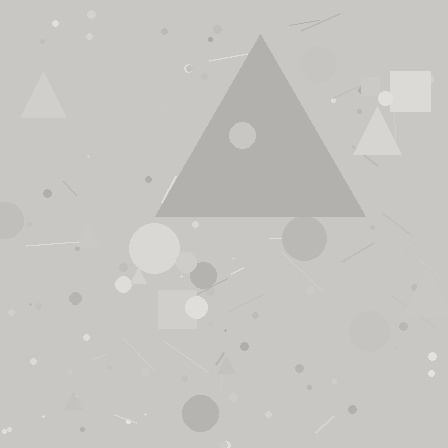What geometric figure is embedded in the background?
A triangle is embedded in the background.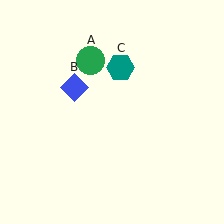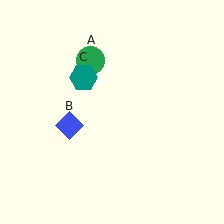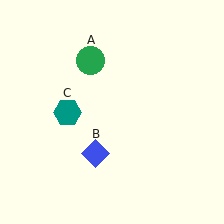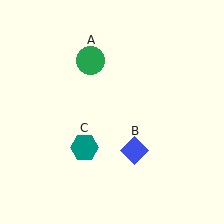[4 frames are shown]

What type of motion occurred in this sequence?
The blue diamond (object B), teal hexagon (object C) rotated counterclockwise around the center of the scene.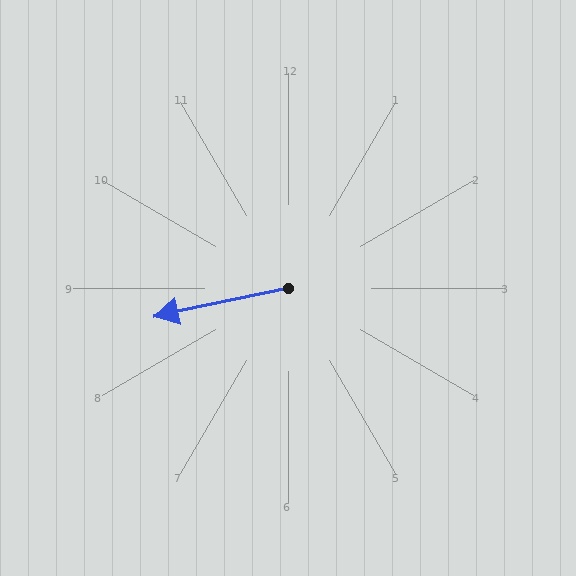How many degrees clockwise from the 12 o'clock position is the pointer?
Approximately 258 degrees.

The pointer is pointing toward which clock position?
Roughly 9 o'clock.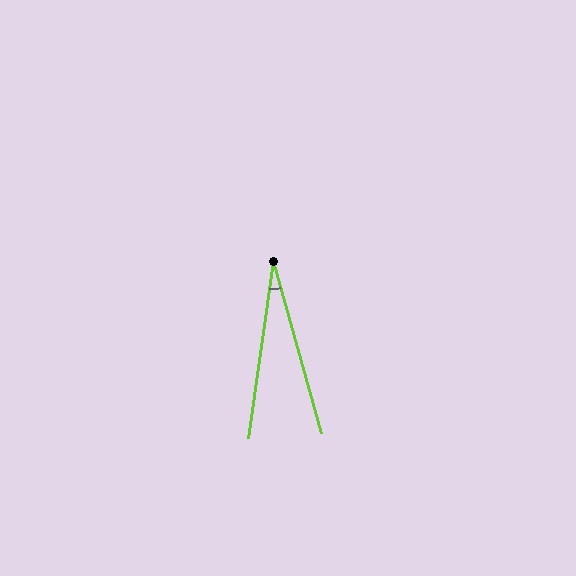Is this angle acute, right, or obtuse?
It is acute.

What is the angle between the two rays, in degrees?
Approximately 24 degrees.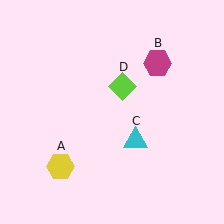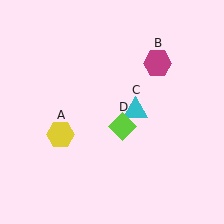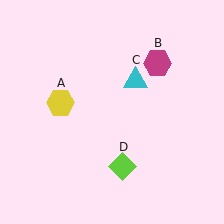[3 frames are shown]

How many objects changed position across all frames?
3 objects changed position: yellow hexagon (object A), cyan triangle (object C), lime diamond (object D).